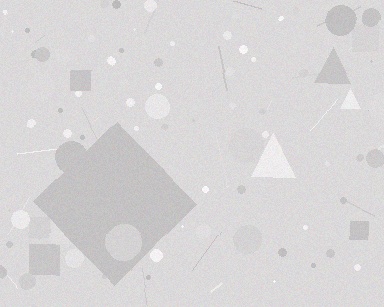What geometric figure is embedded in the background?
A diamond is embedded in the background.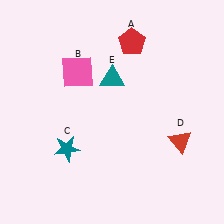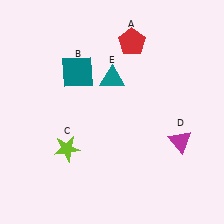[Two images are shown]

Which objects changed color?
B changed from pink to teal. C changed from teal to lime. D changed from red to magenta.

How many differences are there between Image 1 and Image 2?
There are 3 differences between the two images.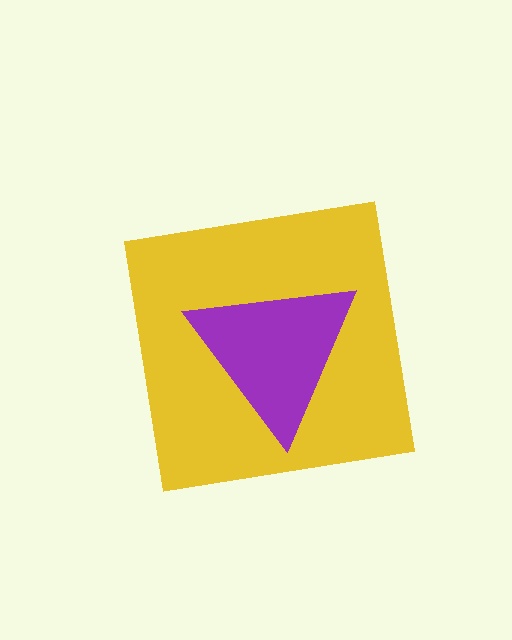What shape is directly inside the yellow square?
The purple triangle.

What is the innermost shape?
The purple triangle.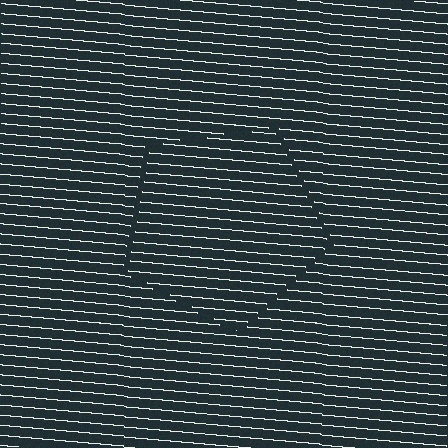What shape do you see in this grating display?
An illusory pentagon. The interior of the shape contains the same grating, shifted by half a period — the contour is defined by the phase discontinuity where line-ends from the inner and outer gratings abut.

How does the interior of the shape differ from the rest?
The interior of the shape contains the same grating, shifted by half a period — the contour is defined by the phase discontinuity where line-ends from the inner and outer gratings abut.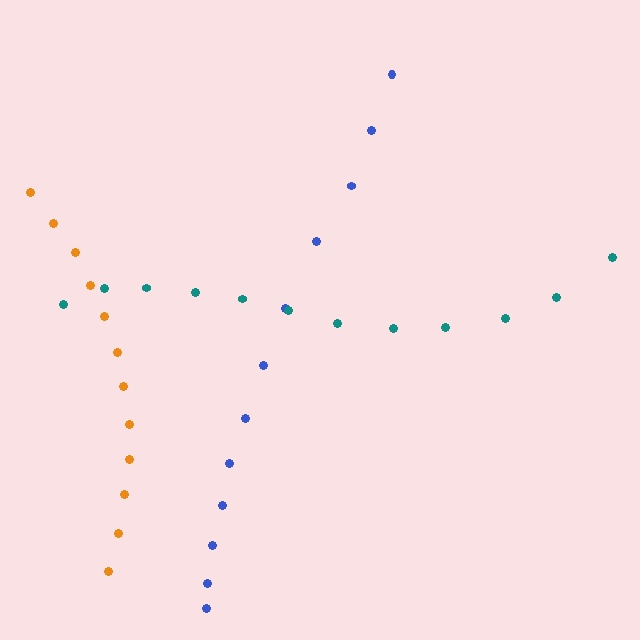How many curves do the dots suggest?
There are 3 distinct paths.